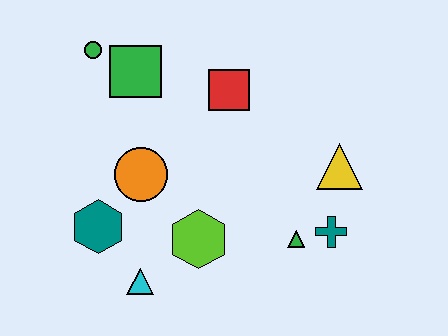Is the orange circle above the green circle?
No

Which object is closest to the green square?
The green circle is closest to the green square.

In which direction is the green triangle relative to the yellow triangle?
The green triangle is below the yellow triangle.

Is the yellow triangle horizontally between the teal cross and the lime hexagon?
No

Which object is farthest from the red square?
The cyan triangle is farthest from the red square.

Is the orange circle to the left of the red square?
Yes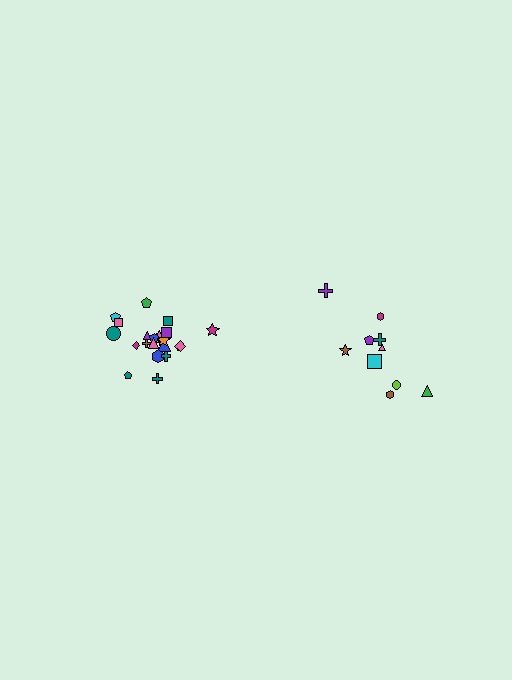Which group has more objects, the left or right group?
The left group.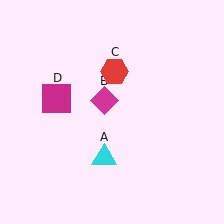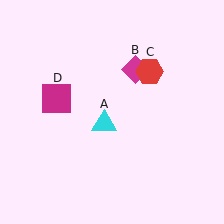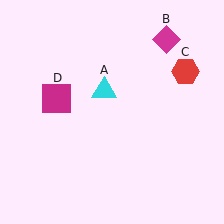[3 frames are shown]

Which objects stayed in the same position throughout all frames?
Magenta square (object D) remained stationary.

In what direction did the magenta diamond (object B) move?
The magenta diamond (object B) moved up and to the right.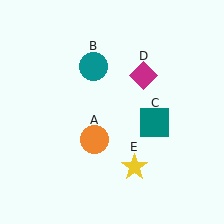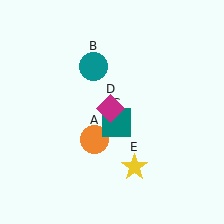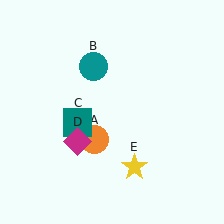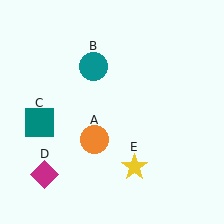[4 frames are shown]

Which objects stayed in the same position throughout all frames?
Orange circle (object A) and teal circle (object B) and yellow star (object E) remained stationary.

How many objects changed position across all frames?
2 objects changed position: teal square (object C), magenta diamond (object D).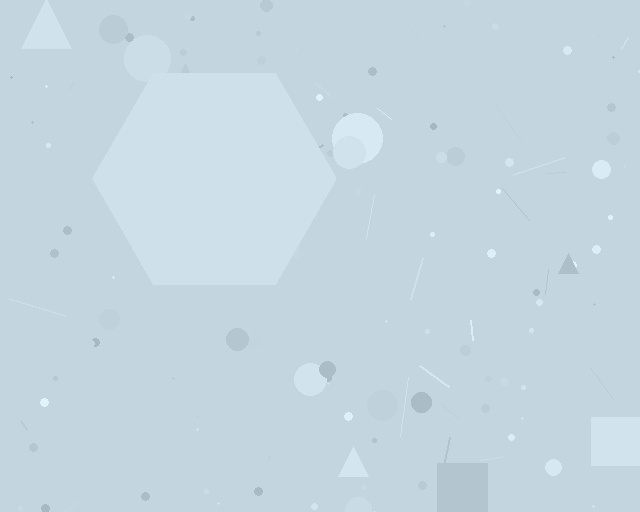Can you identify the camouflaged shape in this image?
The camouflaged shape is a hexagon.